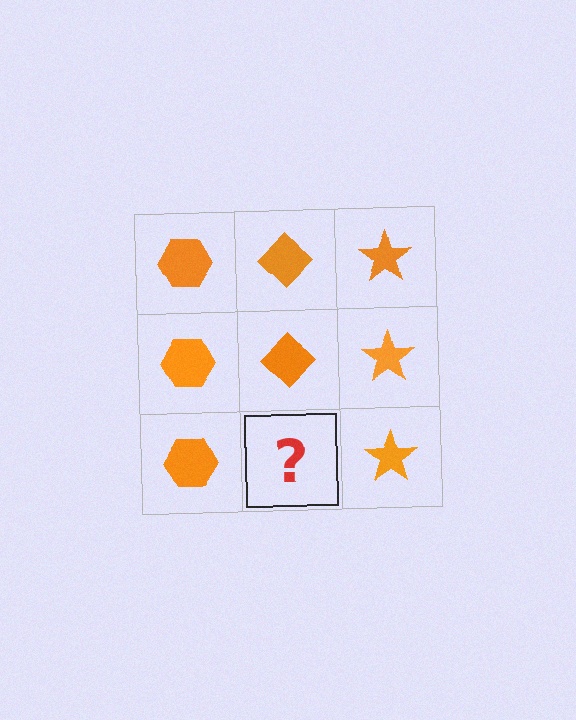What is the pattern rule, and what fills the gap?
The rule is that each column has a consistent shape. The gap should be filled with an orange diamond.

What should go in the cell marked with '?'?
The missing cell should contain an orange diamond.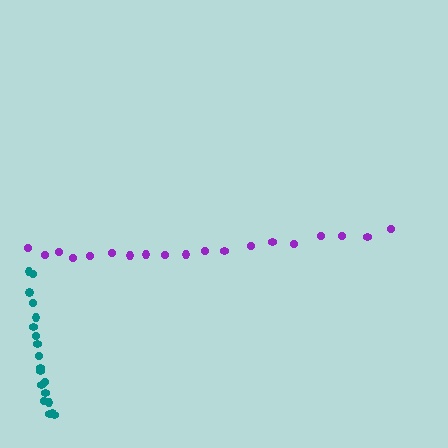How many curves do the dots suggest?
There are 2 distinct paths.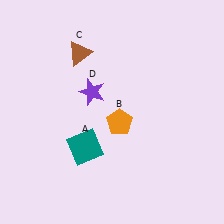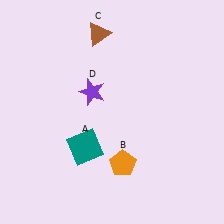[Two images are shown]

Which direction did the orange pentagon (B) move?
The orange pentagon (B) moved down.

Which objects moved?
The objects that moved are: the orange pentagon (B), the brown triangle (C).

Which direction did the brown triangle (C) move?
The brown triangle (C) moved up.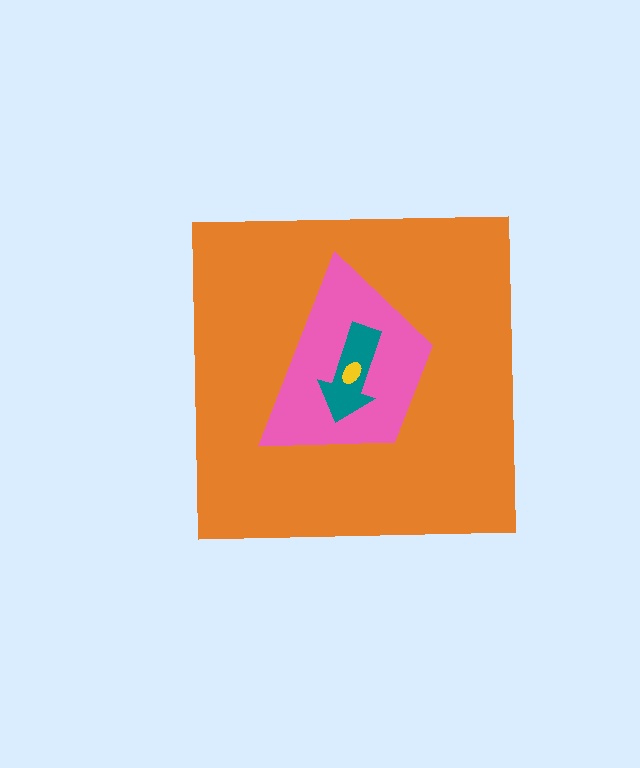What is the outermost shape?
The orange square.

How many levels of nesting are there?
4.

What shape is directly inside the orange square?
The pink trapezoid.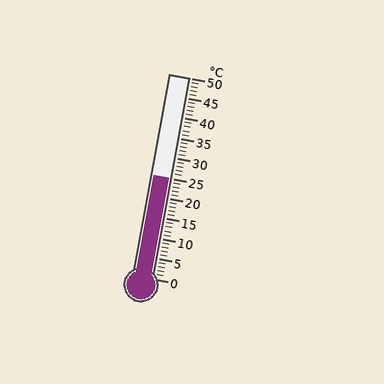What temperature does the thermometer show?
The thermometer shows approximately 25°C.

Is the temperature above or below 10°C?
The temperature is above 10°C.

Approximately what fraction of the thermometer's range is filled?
The thermometer is filled to approximately 50% of its range.